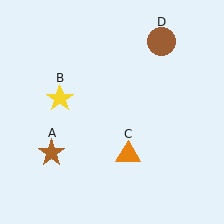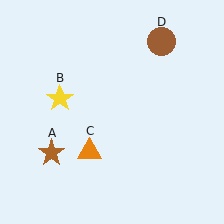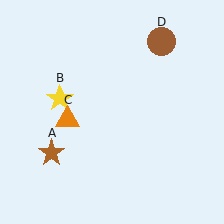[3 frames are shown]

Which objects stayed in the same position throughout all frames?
Brown star (object A) and yellow star (object B) and brown circle (object D) remained stationary.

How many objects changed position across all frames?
1 object changed position: orange triangle (object C).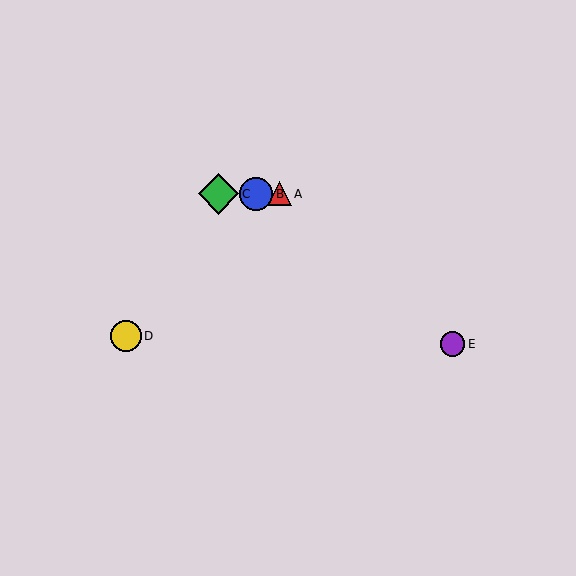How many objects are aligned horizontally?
3 objects (A, B, C) are aligned horizontally.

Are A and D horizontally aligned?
No, A is at y≈194 and D is at y≈336.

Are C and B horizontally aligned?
Yes, both are at y≈194.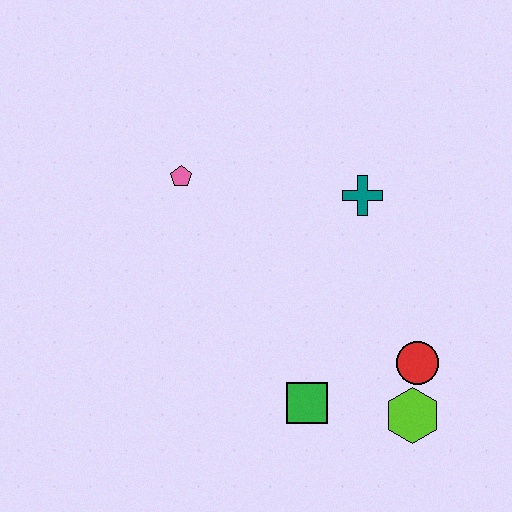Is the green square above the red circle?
No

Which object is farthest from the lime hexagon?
The pink pentagon is farthest from the lime hexagon.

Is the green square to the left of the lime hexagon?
Yes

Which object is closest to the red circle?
The lime hexagon is closest to the red circle.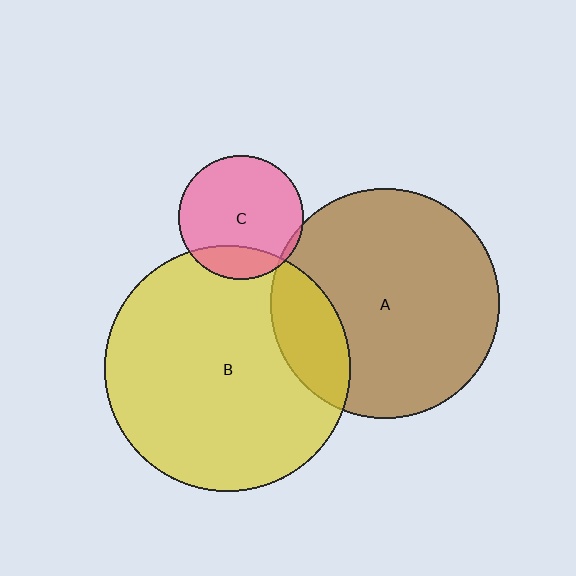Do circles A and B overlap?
Yes.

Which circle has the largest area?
Circle B (yellow).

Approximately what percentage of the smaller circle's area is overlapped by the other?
Approximately 20%.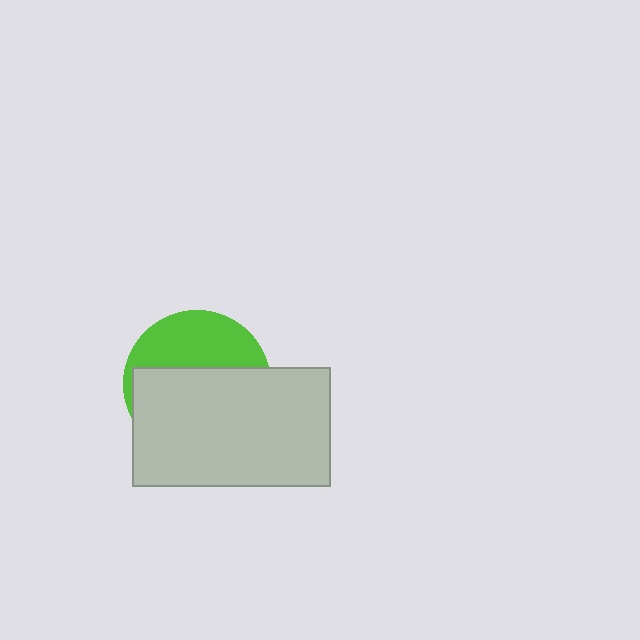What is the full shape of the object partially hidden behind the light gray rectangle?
The partially hidden object is a lime circle.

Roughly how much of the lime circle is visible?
A small part of it is visible (roughly 38%).